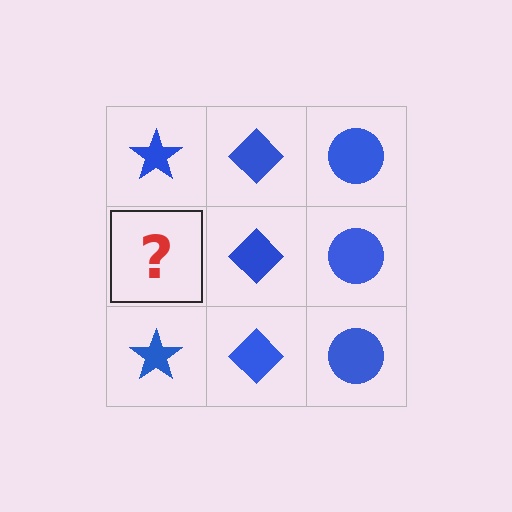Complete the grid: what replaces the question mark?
The question mark should be replaced with a blue star.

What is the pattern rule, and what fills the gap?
The rule is that each column has a consistent shape. The gap should be filled with a blue star.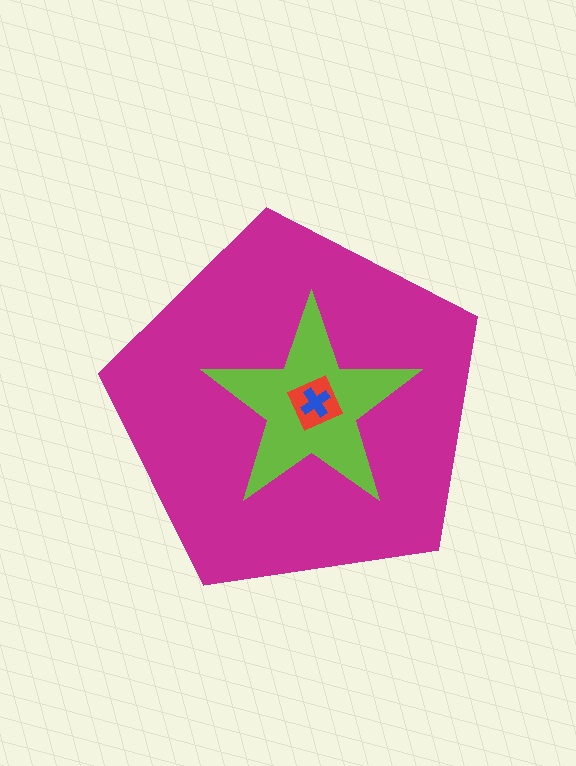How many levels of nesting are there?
4.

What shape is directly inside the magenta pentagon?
The lime star.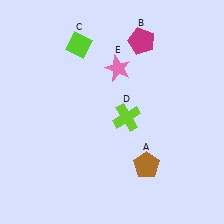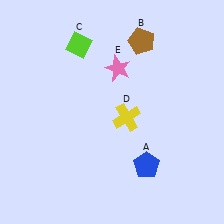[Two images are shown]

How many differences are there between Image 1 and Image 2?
There are 3 differences between the two images.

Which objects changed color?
A changed from brown to blue. B changed from magenta to brown. D changed from lime to yellow.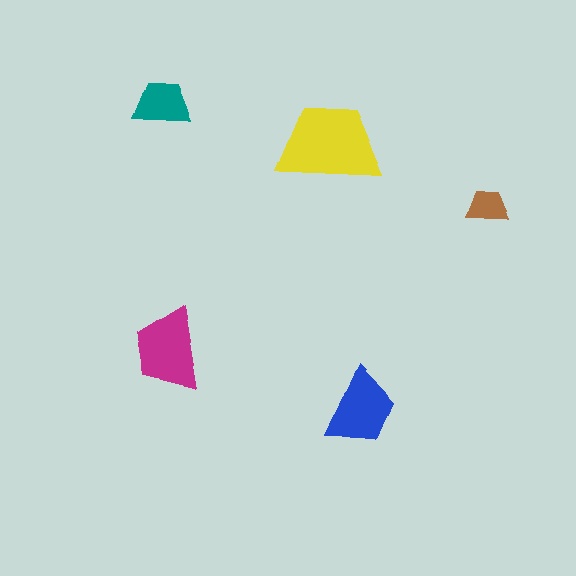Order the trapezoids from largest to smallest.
the yellow one, the magenta one, the blue one, the teal one, the brown one.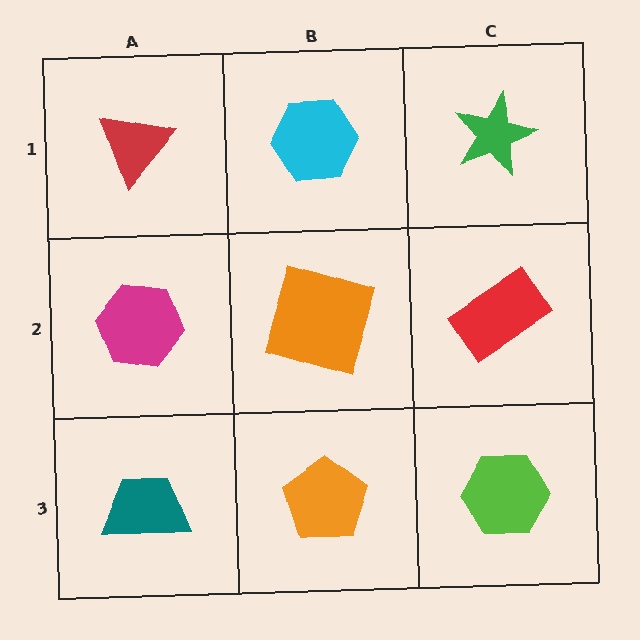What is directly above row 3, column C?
A red rectangle.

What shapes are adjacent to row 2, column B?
A cyan hexagon (row 1, column B), an orange pentagon (row 3, column B), a magenta hexagon (row 2, column A), a red rectangle (row 2, column C).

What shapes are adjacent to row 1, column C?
A red rectangle (row 2, column C), a cyan hexagon (row 1, column B).